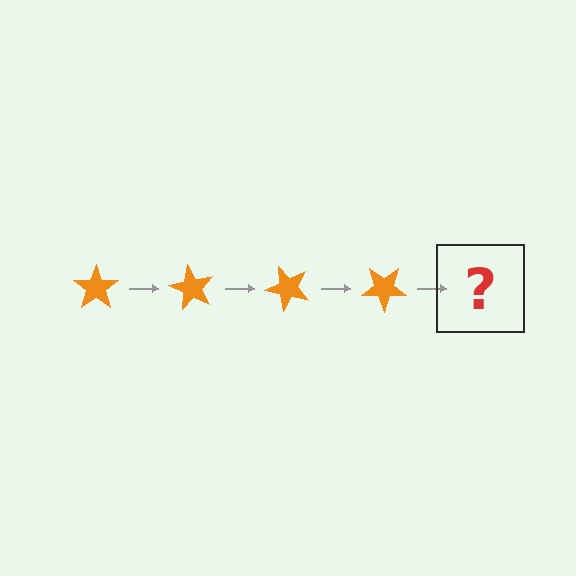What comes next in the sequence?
The next element should be an orange star rotated 240 degrees.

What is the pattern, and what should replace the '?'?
The pattern is that the star rotates 60 degrees each step. The '?' should be an orange star rotated 240 degrees.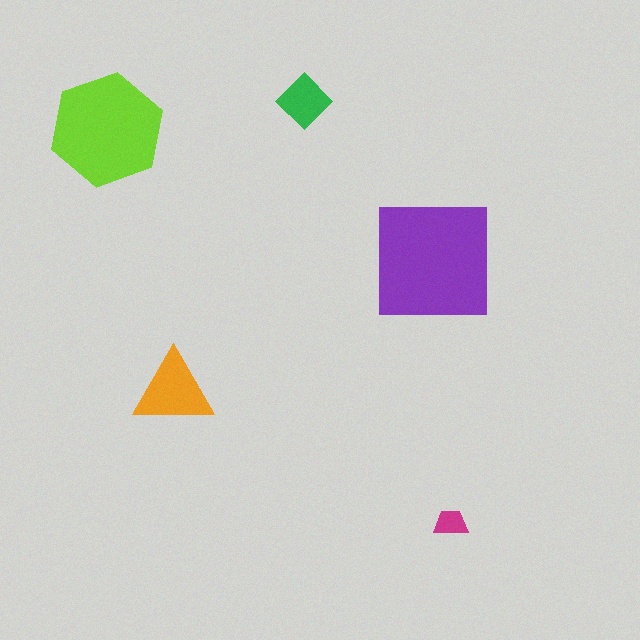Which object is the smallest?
The magenta trapezoid.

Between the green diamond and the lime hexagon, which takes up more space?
The lime hexagon.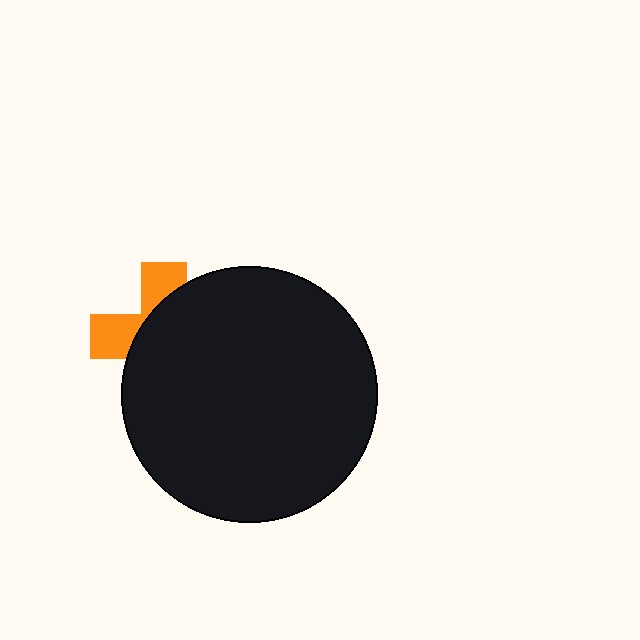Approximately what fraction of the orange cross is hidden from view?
Roughly 67% of the orange cross is hidden behind the black circle.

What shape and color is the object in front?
The object in front is a black circle.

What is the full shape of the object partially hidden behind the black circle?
The partially hidden object is an orange cross.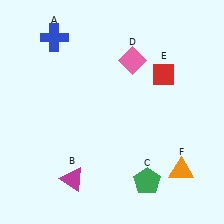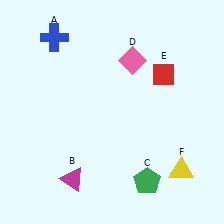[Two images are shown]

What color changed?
The triangle (F) changed from orange in Image 1 to yellow in Image 2.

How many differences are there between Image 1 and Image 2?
There is 1 difference between the two images.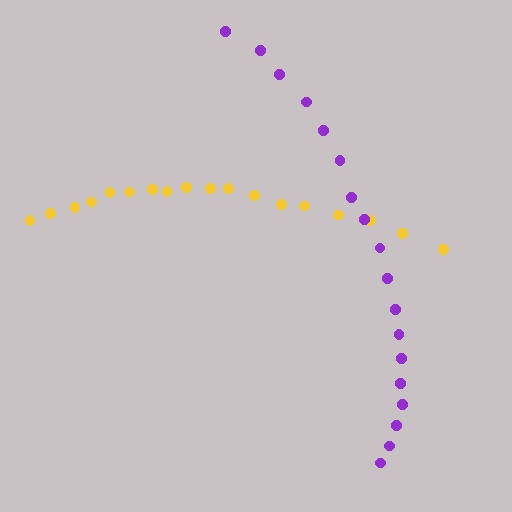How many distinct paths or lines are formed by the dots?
There are 2 distinct paths.